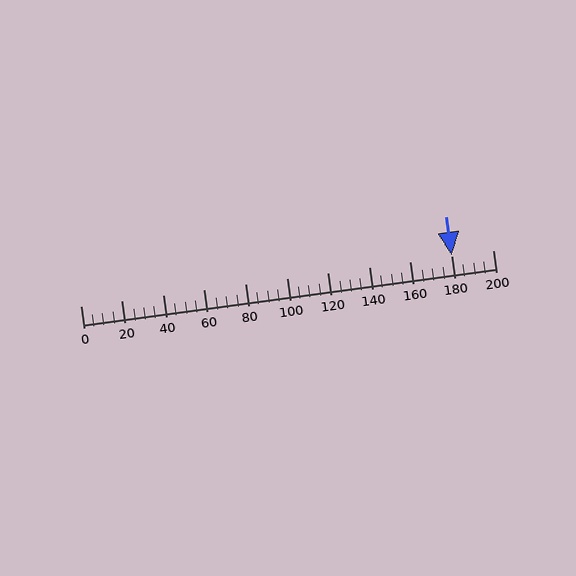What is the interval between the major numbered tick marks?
The major tick marks are spaced 20 units apart.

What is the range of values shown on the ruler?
The ruler shows values from 0 to 200.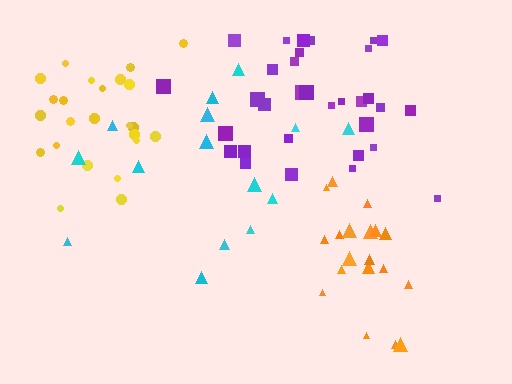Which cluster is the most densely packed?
Orange.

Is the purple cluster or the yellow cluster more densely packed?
Purple.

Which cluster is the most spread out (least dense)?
Cyan.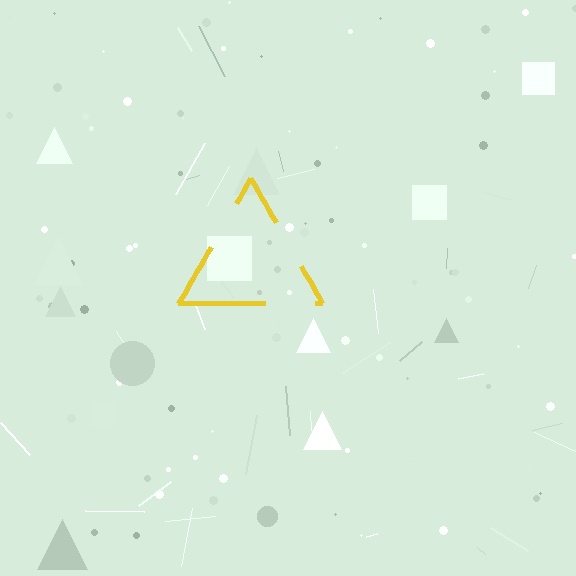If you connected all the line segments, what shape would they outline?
They would outline a triangle.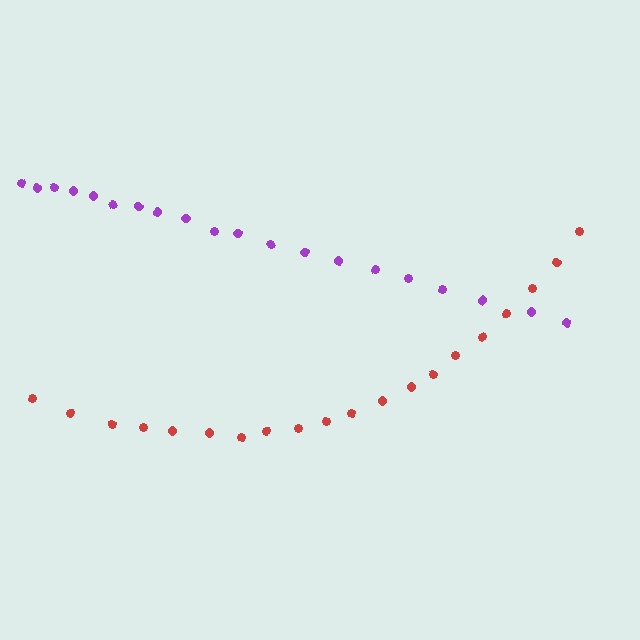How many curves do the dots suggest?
There are 2 distinct paths.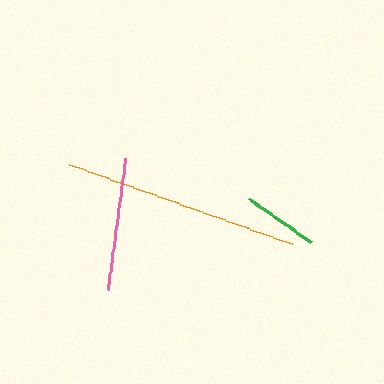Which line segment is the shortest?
The green line is the shortest at approximately 76 pixels.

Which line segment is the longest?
The orange line is the longest at approximately 237 pixels.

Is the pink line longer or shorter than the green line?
The pink line is longer than the green line.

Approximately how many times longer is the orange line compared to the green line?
The orange line is approximately 3.1 times the length of the green line.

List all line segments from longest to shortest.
From longest to shortest: orange, pink, green.